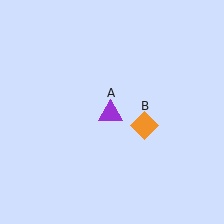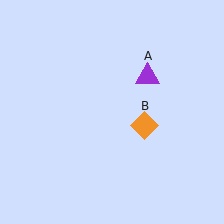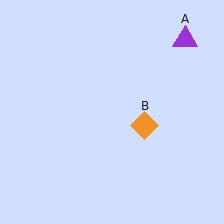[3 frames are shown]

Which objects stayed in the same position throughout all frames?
Orange diamond (object B) remained stationary.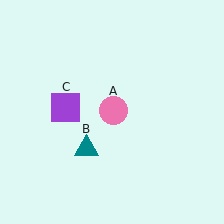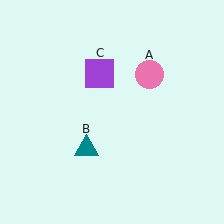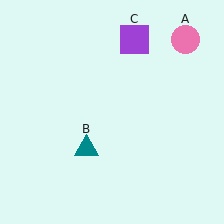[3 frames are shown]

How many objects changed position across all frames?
2 objects changed position: pink circle (object A), purple square (object C).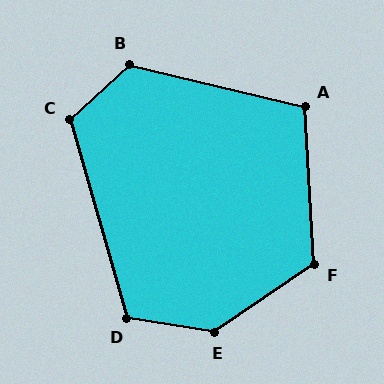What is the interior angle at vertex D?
Approximately 115 degrees (obtuse).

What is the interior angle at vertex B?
Approximately 124 degrees (obtuse).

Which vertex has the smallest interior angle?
A, at approximately 107 degrees.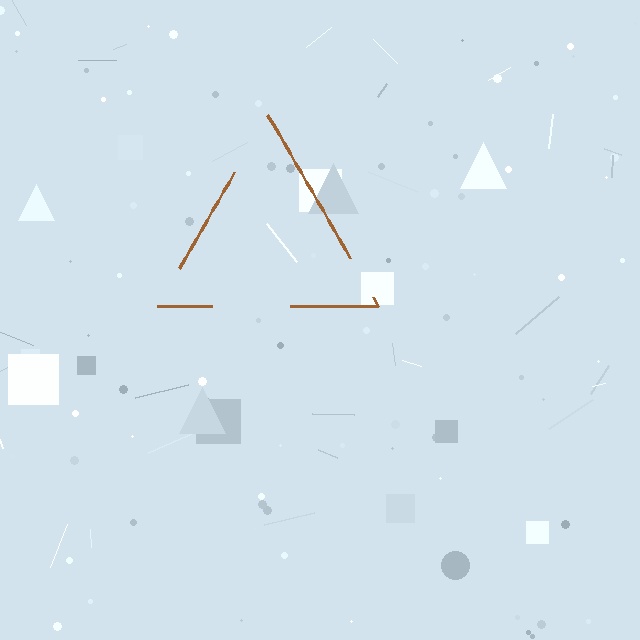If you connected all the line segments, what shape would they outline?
They would outline a triangle.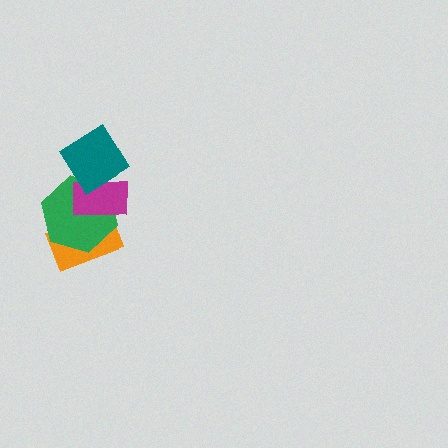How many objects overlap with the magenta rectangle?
3 objects overlap with the magenta rectangle.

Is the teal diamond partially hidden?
No, no other shape covers it.